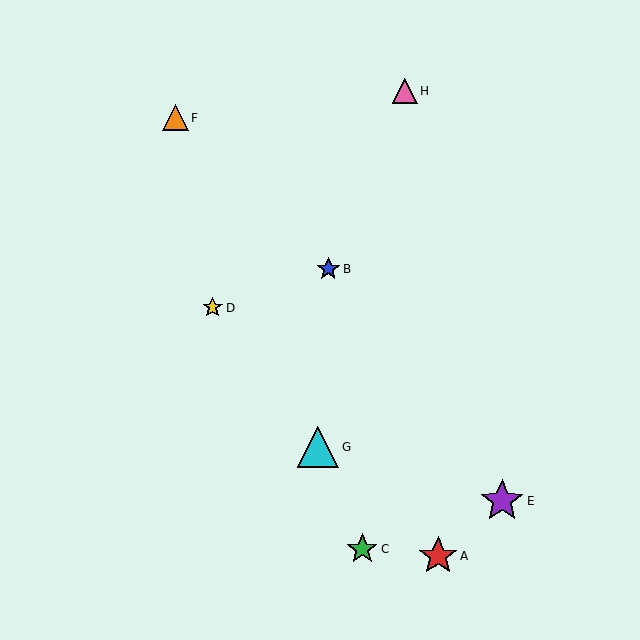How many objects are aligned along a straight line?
3 objects (C, F, G) are aligned along a straight line.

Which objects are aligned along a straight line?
Objects C, F, G are aligned along a straight line.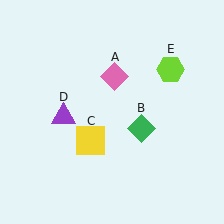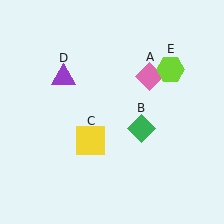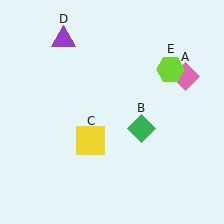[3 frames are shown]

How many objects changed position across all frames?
2 objects changed position: pink diamond (object A), purple triangle (object D).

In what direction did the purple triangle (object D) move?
The purple triangle (object D) moved up.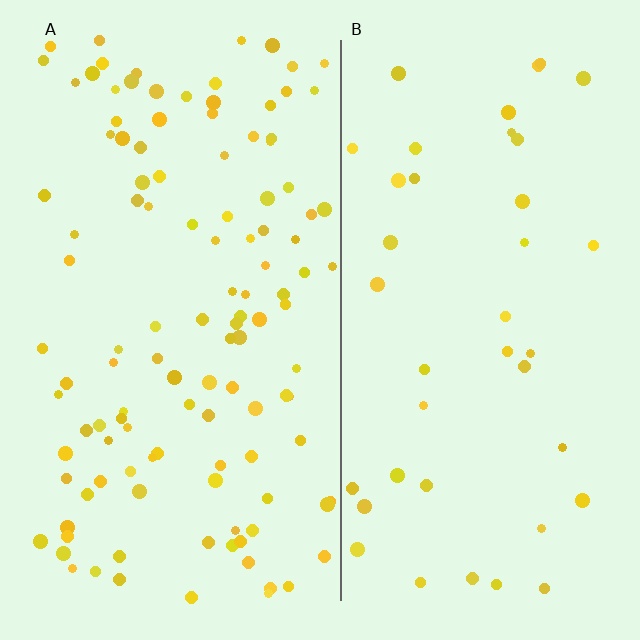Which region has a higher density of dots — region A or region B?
A (the left).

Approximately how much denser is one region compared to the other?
Approximately 2.9× — region A over region B.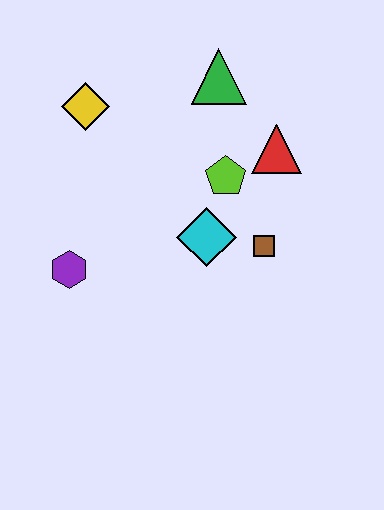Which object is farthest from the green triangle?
The purple hexagon is farthest from the green triangle.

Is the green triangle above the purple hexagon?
Yes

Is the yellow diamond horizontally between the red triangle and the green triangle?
No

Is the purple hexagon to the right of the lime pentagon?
No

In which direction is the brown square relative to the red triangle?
The brown square is below the red triangle.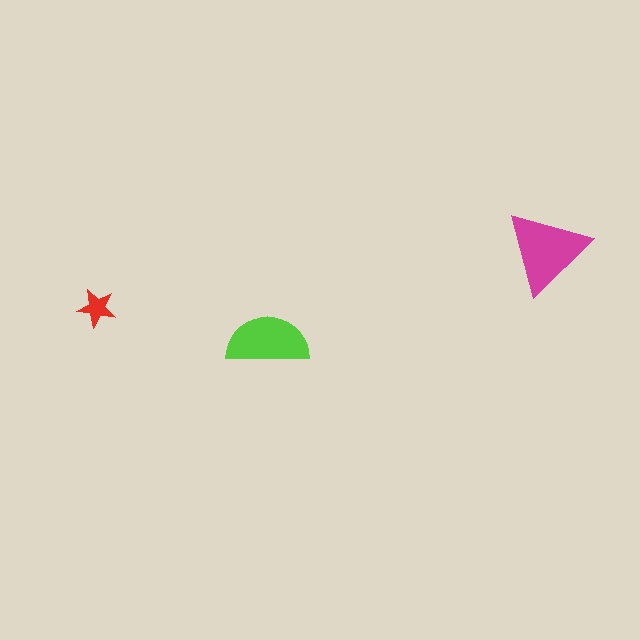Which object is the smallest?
The red star.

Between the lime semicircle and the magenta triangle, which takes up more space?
The magenta triangle.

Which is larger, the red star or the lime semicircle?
The lime semicircle.